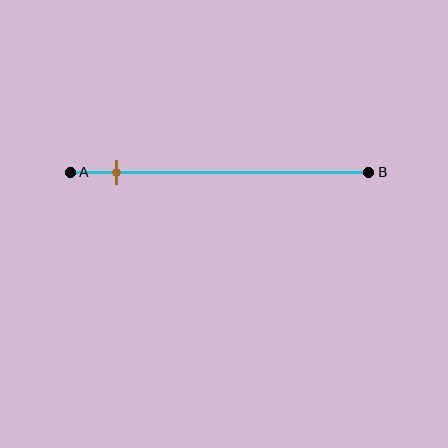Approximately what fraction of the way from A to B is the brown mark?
The brown mark is approximately 15% of the way from A to B.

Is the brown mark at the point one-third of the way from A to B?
No, the mark is at about 15% from A, not at the 33% one-third point.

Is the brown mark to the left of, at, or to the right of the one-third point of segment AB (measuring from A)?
The brown mark is to the left of the one-third point of segment AB.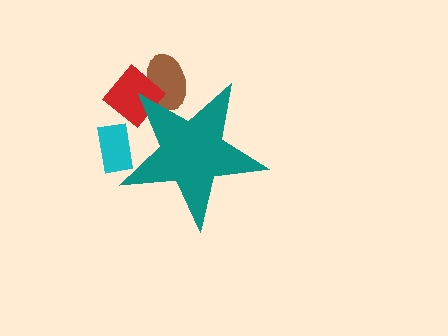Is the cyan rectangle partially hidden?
Yes, the cyan rectangle is partially hidden behind the teal star.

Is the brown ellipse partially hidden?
Yes, the brown ellipse is partially hidden behind the teal star.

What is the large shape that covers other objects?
A teal star.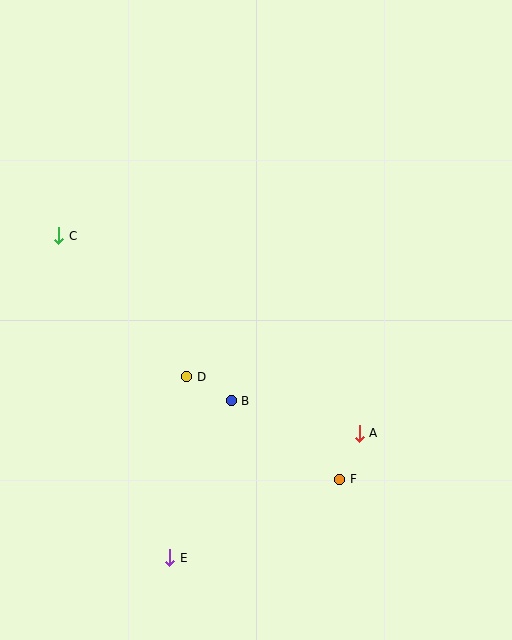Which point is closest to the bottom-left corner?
Point E is closest to the bottom-left corner.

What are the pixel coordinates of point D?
Point D is at (187, 377).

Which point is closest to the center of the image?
Point B at (231, 401) is closest to the center.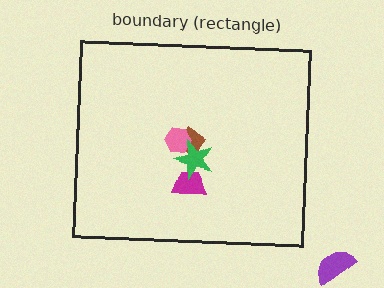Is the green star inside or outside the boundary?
Inside.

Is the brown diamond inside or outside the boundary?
Inside.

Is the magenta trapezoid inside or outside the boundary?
Inside.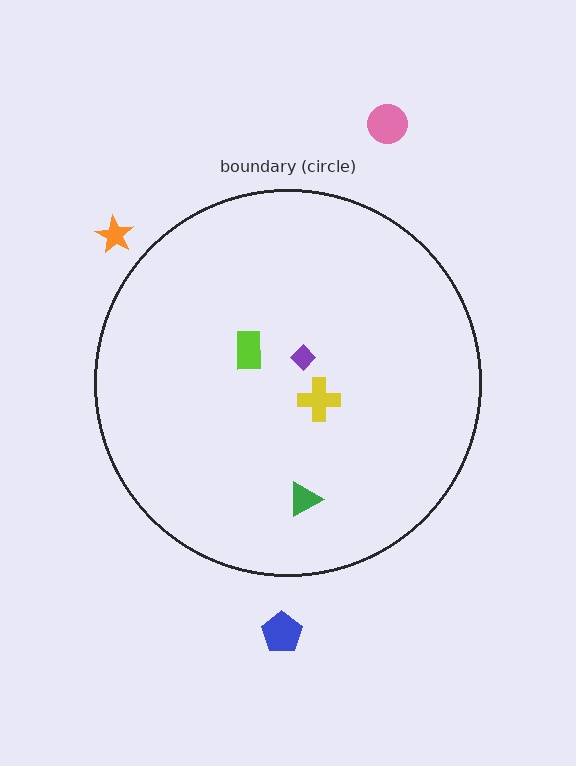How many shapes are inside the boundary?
4 inside, 3 outside.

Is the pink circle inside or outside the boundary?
Outside.